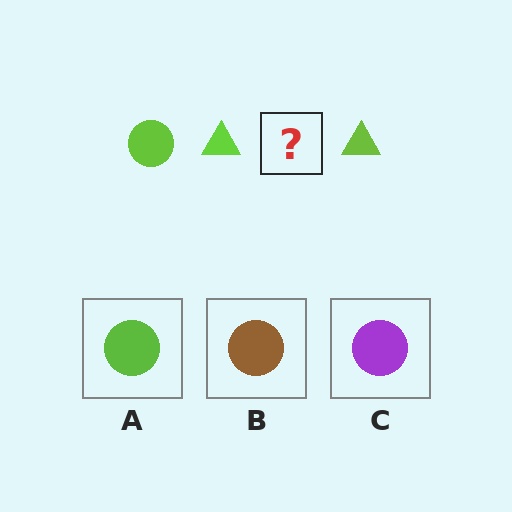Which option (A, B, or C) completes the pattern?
A.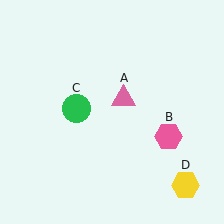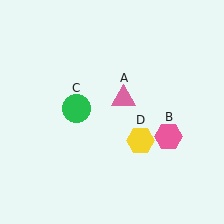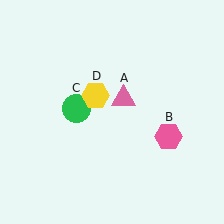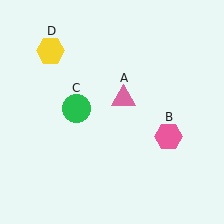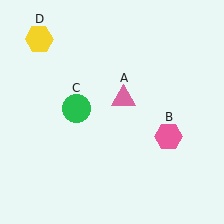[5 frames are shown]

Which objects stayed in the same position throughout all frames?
Pink triangle (object A) and pink hexagon (object B) and green circle (object C) remained stationary.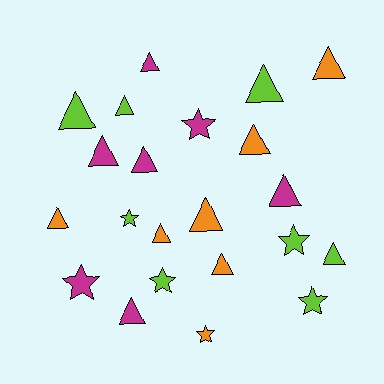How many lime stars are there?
There are 4 lime stars.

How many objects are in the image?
There are 22 objects.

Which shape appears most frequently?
Triangle, with 15 objects.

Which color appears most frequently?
Lime, with 8 objects.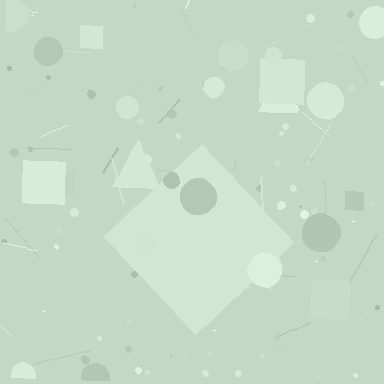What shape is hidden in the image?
A diamond is hidden in the image.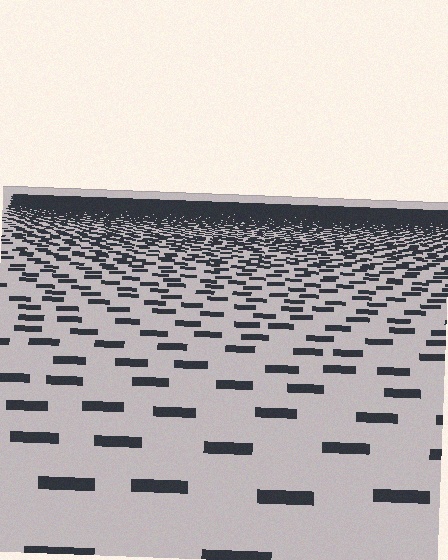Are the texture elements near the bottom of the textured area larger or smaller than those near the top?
Larger. Near the bottom, elements are closer to the viewer and appear at a bigger on-screen size.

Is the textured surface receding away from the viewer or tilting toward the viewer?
The surface is receding away from the viewer. Texture elements get smaller and denser toward the top.